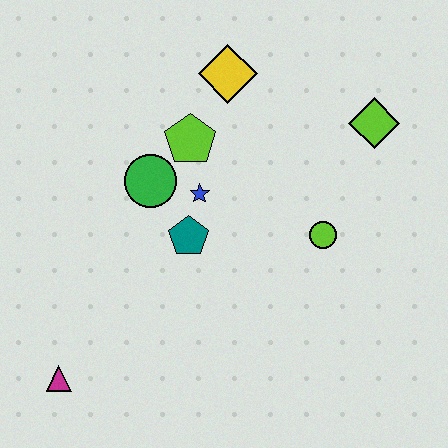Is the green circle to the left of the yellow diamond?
Yes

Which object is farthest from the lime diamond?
The magenta triangle is farthest from the lime diamond.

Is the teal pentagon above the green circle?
No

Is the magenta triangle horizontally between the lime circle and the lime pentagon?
No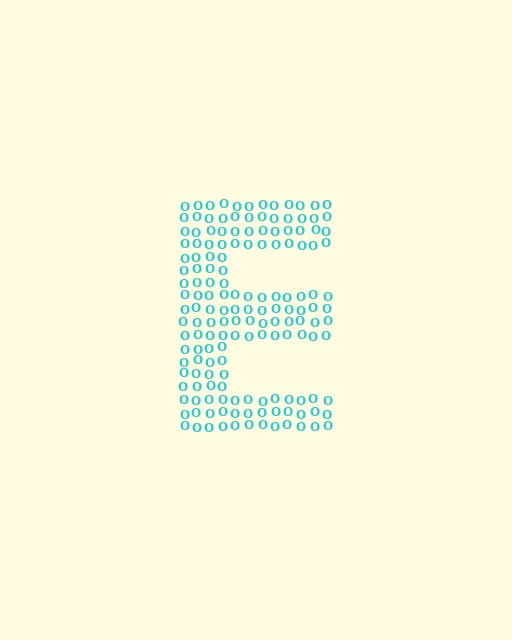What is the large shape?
The large shape is the letter E.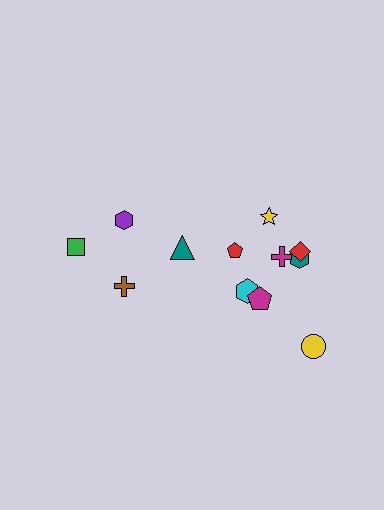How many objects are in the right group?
There are 8 objects.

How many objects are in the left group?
There are 4 objects.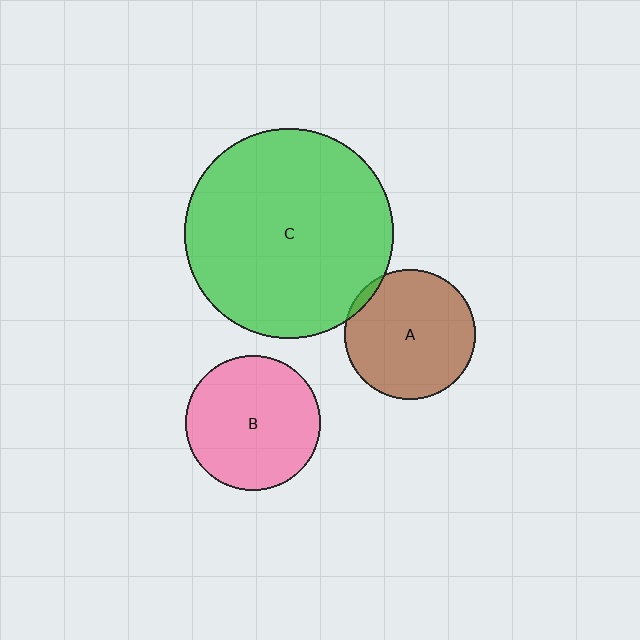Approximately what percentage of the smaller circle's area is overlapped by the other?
Approximately 5%.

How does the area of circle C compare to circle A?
Approximately 2.6 times.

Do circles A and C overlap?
Yes.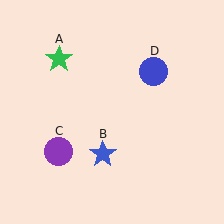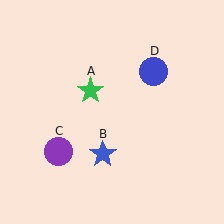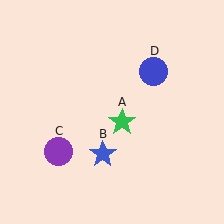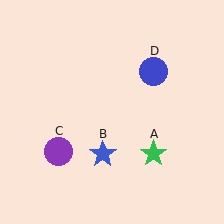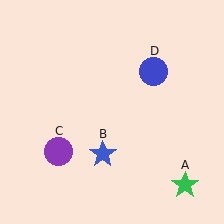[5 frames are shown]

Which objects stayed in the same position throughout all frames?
Blue star (object B) and purple circle (object C) and blue circle (object D) remained stationary.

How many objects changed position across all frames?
1 object changed position: green star (object A).